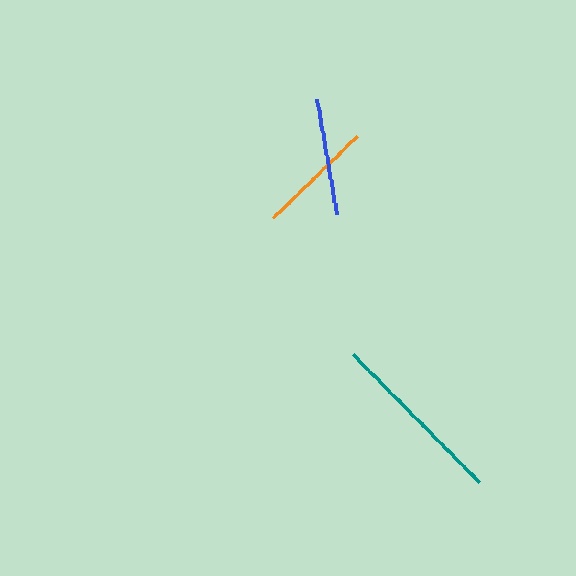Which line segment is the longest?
The teal line is the longest at approximately 179 pixels.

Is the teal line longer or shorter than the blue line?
The teal line is longer than the blue line.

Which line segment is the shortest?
The orange line is the shortest at approximately 117 pixels.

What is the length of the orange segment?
The orange segment is approximately 117 pixels long.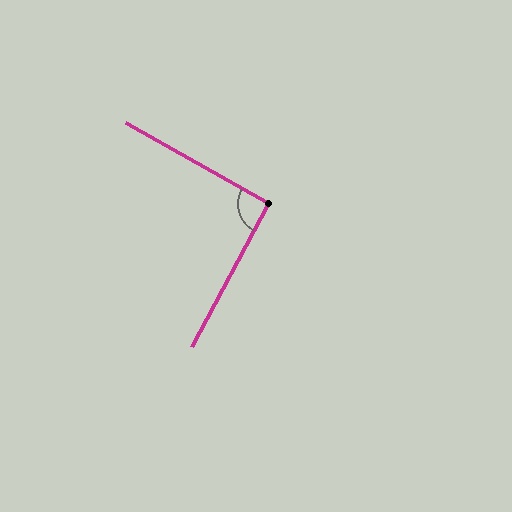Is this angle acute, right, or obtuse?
It is approximately a right angle.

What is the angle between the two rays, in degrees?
Approximately 92 degrees.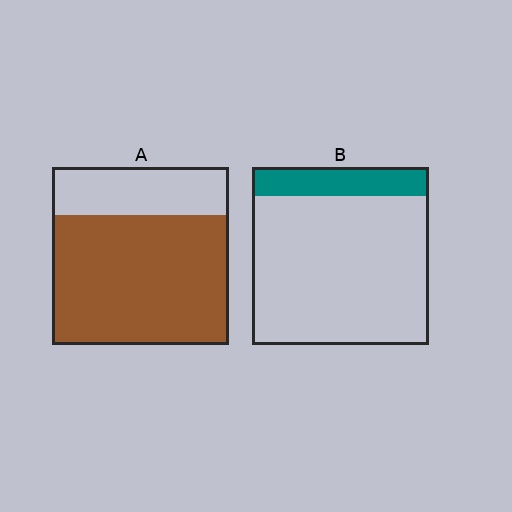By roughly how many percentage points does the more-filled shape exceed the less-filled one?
By roughly 55 percentage points (A over B).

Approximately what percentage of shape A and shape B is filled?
A is approximately 75% and B is approximately 15%.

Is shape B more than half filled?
No.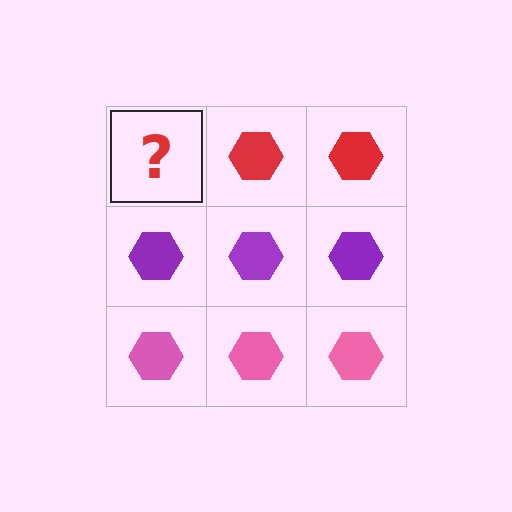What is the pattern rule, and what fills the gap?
The rule is that each row has a consistent color. The gap should be filled with a red hexagon.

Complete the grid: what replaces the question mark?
The question mark should be replaced with a red hexagon.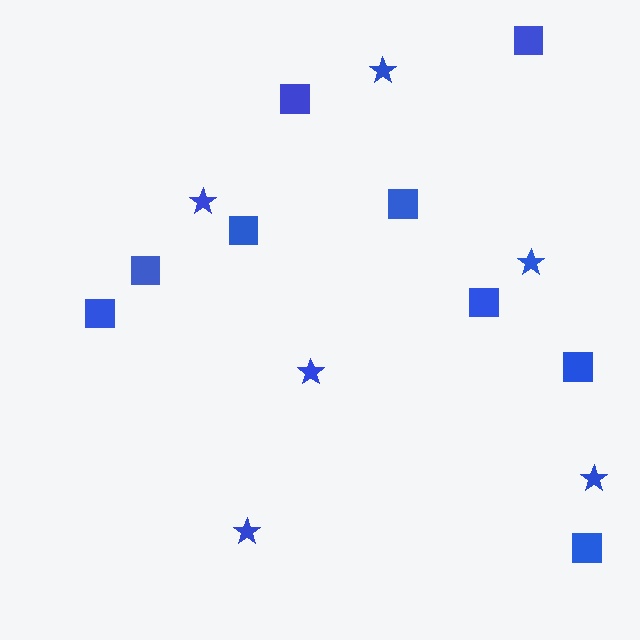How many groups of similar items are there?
There are 2 groups: one group of stars (6) and one group of squares (9).